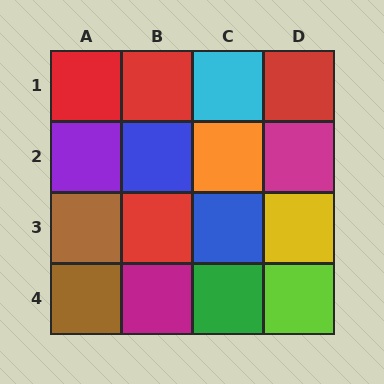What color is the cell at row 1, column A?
Red.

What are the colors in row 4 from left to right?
Brown, magenta, green, lime.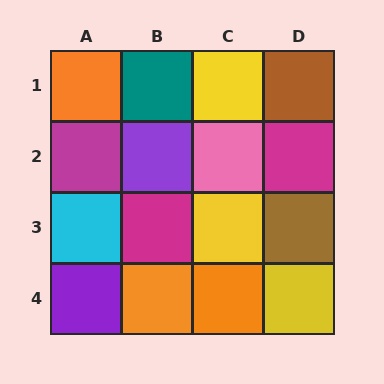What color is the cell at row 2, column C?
Pink.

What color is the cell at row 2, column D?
Magenta.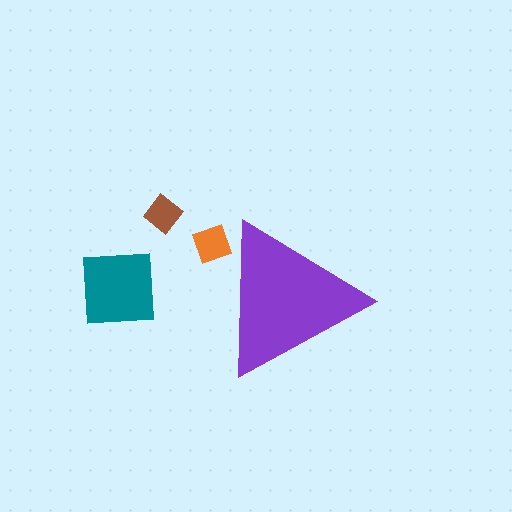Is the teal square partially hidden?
No, the teal square is fully visible.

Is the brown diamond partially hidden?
No, the brown diamond is fully visible.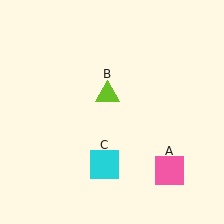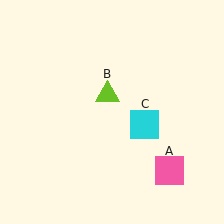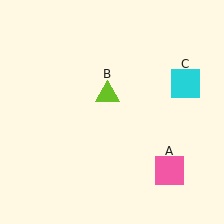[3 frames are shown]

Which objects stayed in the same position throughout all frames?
Pink square (object A) and lime triangle (object B) remained stationary.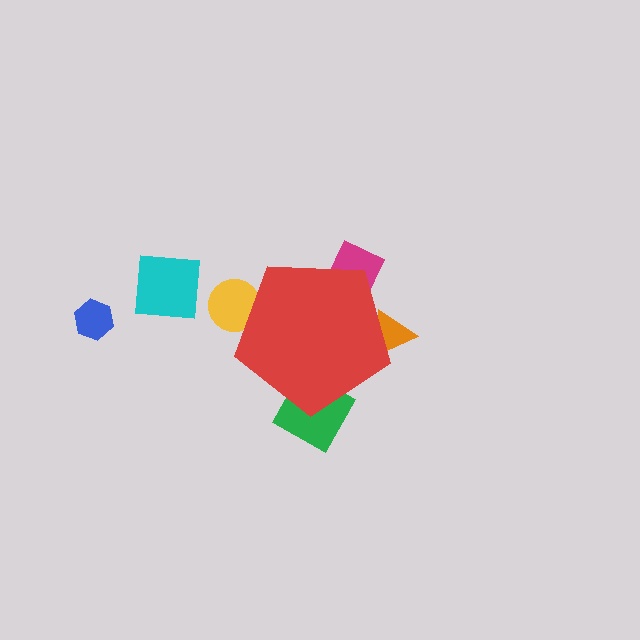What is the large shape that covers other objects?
A red pentagon.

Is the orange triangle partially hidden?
Yes, the orange triangle is partially hidden behind the red pentagon.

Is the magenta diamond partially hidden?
Yes, the magenta diamond is partially hidden behind the red pentagon.